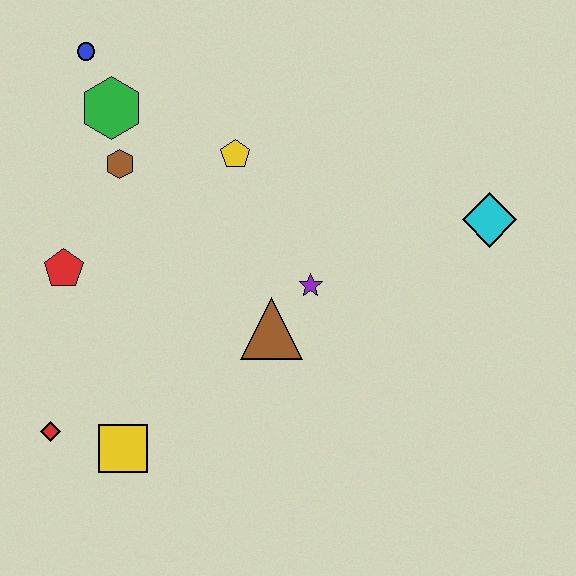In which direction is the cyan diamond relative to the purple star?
The cyan diamond is to the right of the purple star.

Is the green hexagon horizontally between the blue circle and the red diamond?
No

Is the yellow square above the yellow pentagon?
No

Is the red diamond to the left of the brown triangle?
Yes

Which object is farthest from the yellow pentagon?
The red diamond is farthest from the yellow pentagon.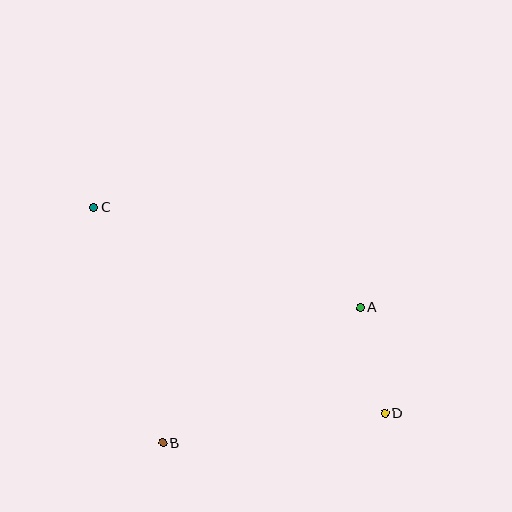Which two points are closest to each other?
Points A and D are closest to each other.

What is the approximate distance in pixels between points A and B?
The distance between A and B is approximately 239 pixels.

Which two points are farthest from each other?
Points C and D are farthest from each other.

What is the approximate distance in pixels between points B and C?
The distance between B and C is approximately 246 pixels.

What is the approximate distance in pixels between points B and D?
The distance between B and D is approximately 224 pixels.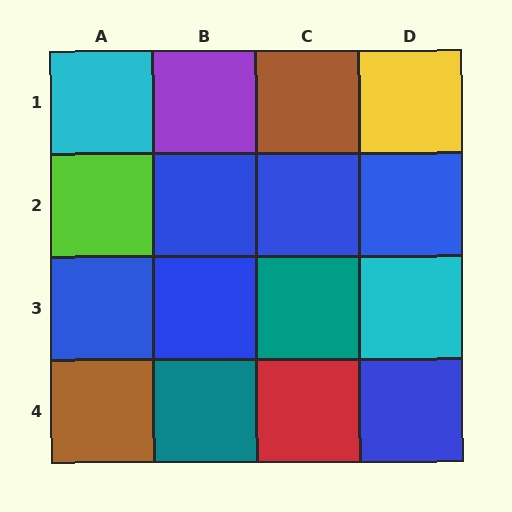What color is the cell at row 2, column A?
Lime.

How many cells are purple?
1 cell is purple.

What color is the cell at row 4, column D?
Blue.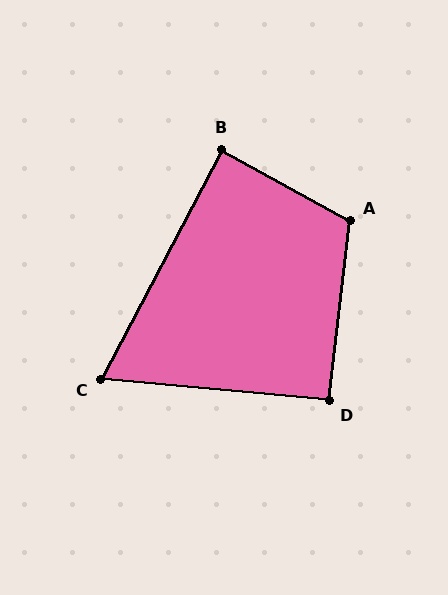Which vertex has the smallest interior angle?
C, at approximately 68 degrees.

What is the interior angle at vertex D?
Approximately 91 degrees (approximately right).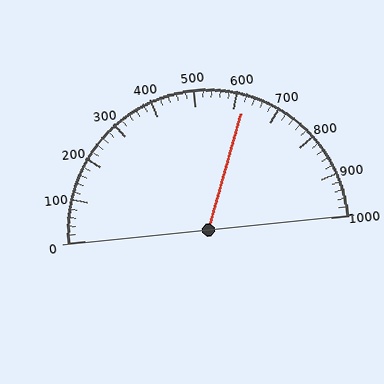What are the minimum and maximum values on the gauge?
The gauge ranges from 0 to 1000.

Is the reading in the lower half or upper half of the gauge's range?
The reading is in the upper half of the range (0 to 1000).